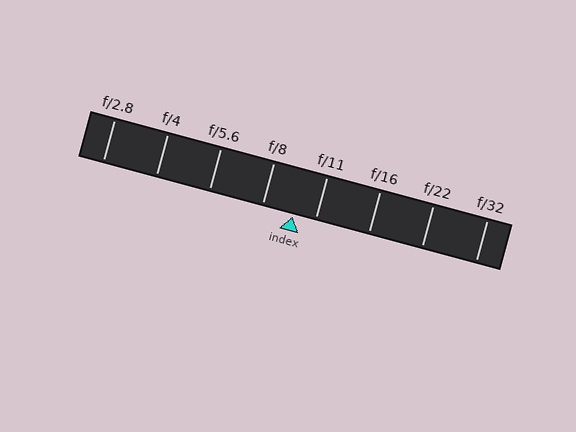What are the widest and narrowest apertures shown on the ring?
The widest aperture shown is f/2.8 and the narrowest is f/32.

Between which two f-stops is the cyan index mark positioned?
The index mark is between f/8 and f/11.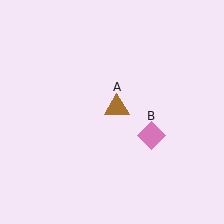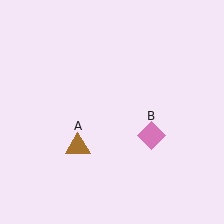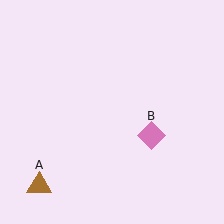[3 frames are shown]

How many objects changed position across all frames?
1 object changed position: brown triangle (object A).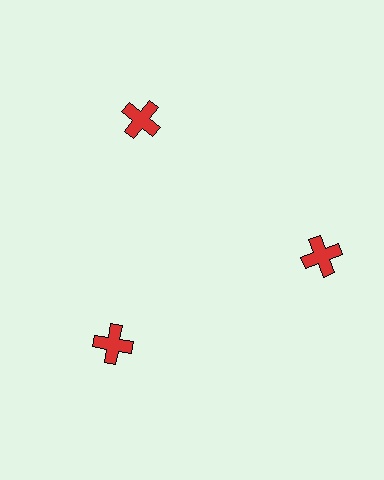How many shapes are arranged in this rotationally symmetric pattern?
There are 3 shapes, arranged in 3 groups of 1.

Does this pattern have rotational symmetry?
Yes, this pattern has 3-fold rotational symmetry. It looks the same after rotating 120 degrees around the center.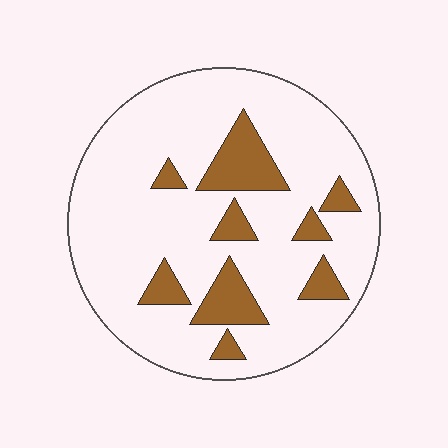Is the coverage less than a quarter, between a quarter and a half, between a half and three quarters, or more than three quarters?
Less than a quarter.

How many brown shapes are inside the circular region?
9.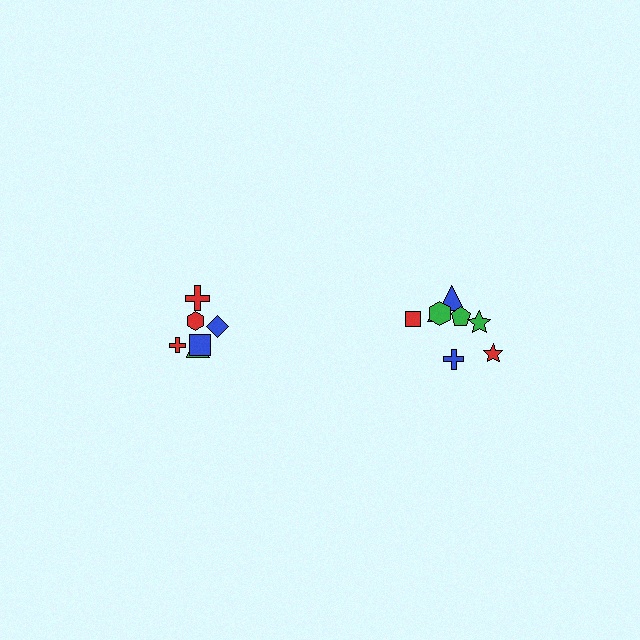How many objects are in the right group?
There are 8 objects.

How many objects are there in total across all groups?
There are 14 objects.